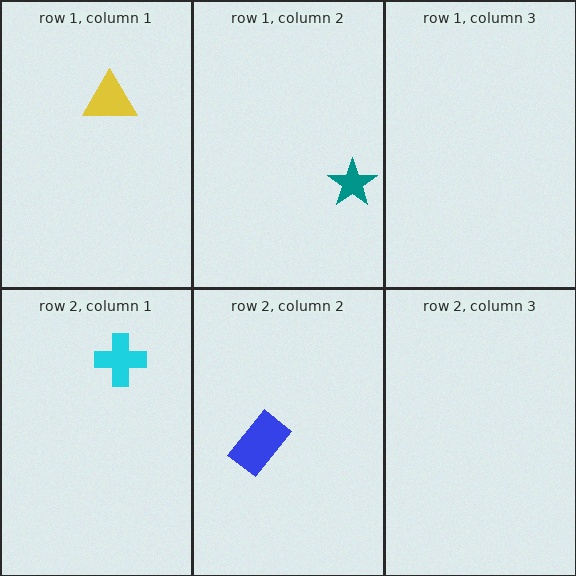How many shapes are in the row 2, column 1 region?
1.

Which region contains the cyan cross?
The row 2, column 1 region.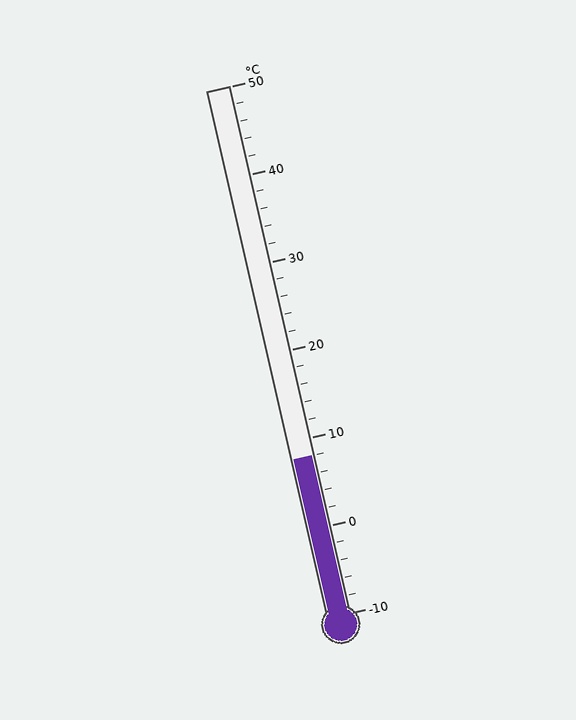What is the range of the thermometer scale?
The thermometer scale ranges from -10°C to 50°C.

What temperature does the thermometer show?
The thermometer shows approximately 8°C.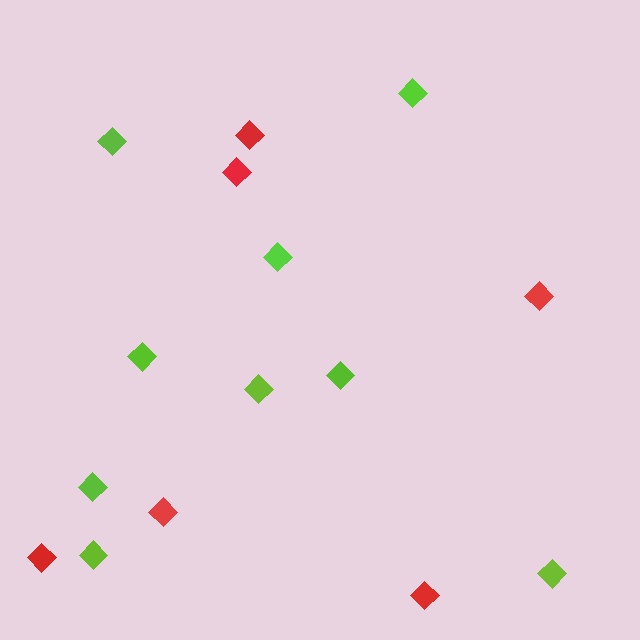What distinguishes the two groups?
There are 2 groups: one group of lime diamonds (9) and one group of red diamonds (6).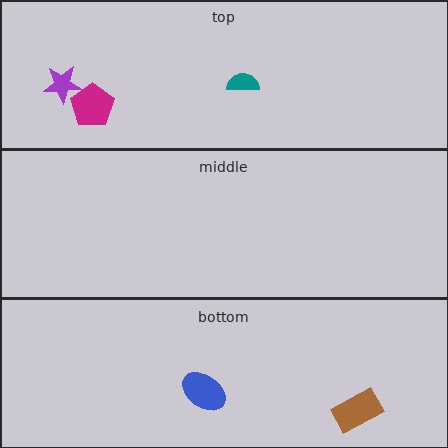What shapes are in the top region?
The teal semicircle, the purple star, the magenta pentagon.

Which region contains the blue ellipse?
The bottom region.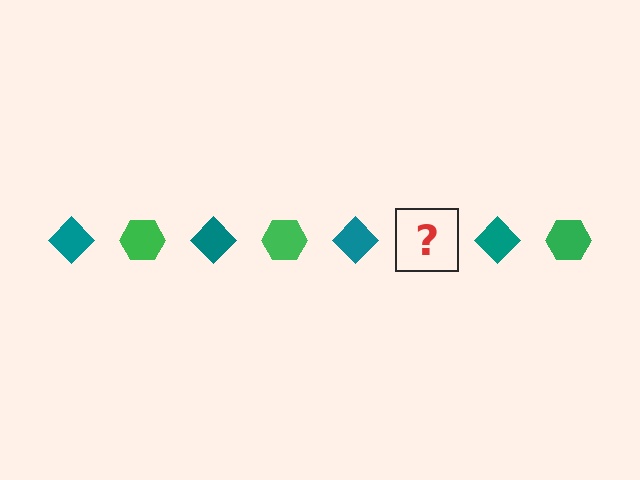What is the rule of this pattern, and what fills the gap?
The rule is that the pattern alternates between teal diamond and green hexagon. The gap should be filled with a green hexagon.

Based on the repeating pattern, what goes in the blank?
The blank should be a green hexagon.